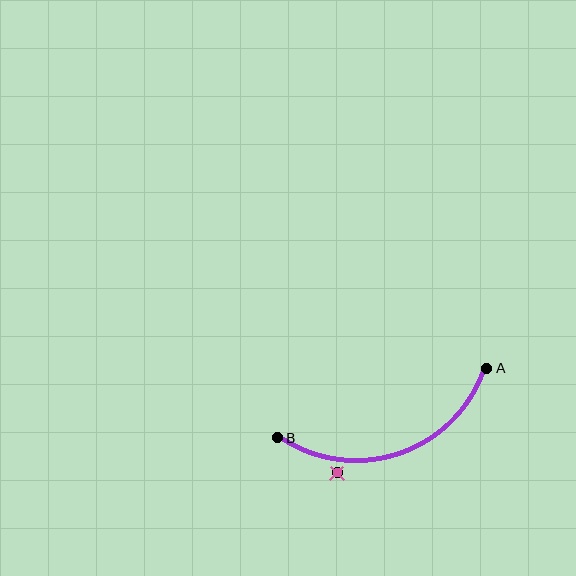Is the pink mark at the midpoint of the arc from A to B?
No — the pink mark does not lie on the arc at all. It sits slightly outside the curve.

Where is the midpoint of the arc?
The arc midpoint is the point on the curve farthest from the straight line joining A and B. It sits below that line.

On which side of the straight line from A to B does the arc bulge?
The arc bulges below the straight line connecting A and B.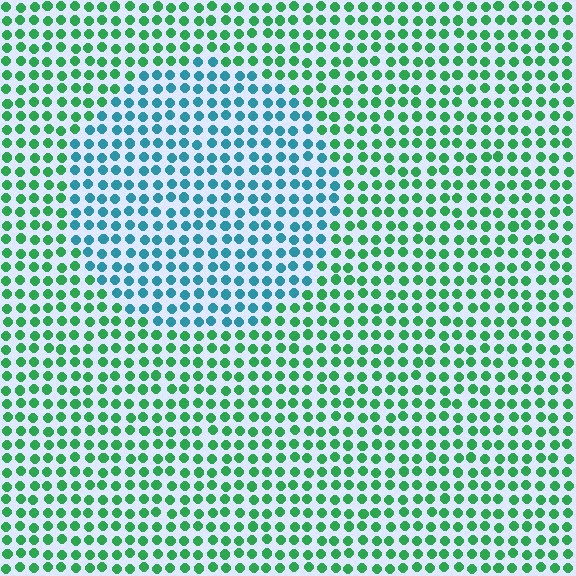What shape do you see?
I see a circle.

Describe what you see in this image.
The image is filled with small green elements in a uniform arrangement. A circle-shaped region is visible where the elements are tinted to a slightly different hue, forming a subtle color boundary.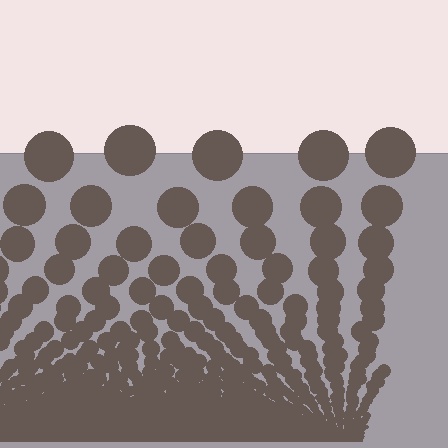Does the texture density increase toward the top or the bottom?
Density increases toward the bottom.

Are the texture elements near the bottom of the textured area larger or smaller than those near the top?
Smaller. The gradient is inverted — elements near the bottom are smaller and denser.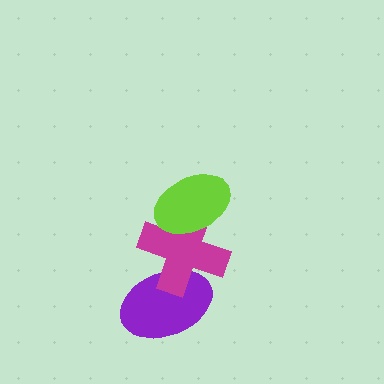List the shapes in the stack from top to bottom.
From top to bottom: the lime ellipse, the magenta cross, the purple ellipse.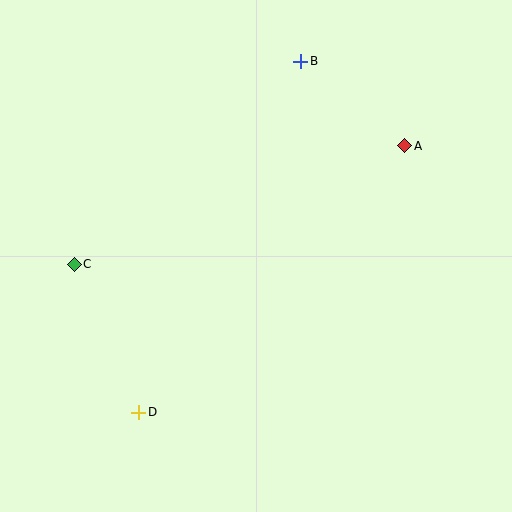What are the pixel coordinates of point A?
Point A is at (405, 146).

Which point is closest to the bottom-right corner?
Point A is closest to the bottom-right corner.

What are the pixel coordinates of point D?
Point D is at (139, 412).